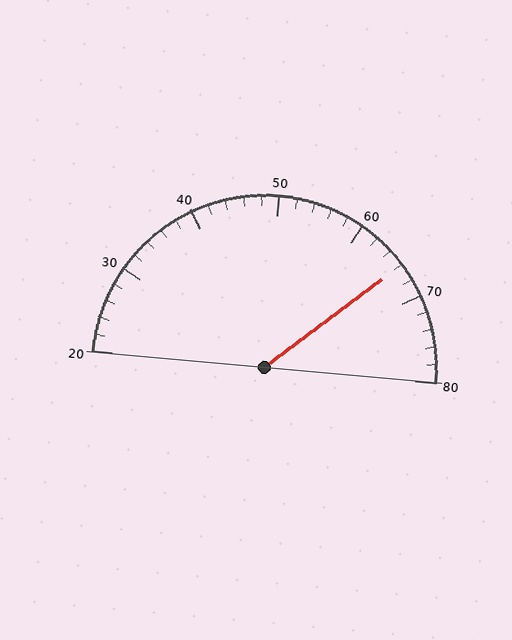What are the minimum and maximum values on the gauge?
The gauge ranges from 20 to 80.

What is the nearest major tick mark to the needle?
The nearest major tick mark is 70.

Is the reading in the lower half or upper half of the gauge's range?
The reading is in the upper half of the range (20 to 80).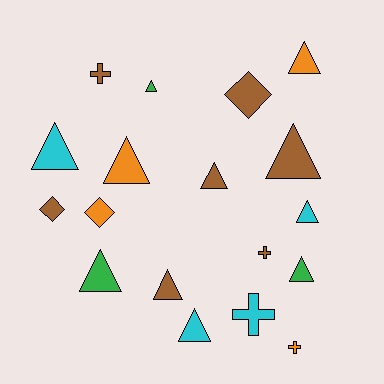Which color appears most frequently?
Brown, with 7 objects.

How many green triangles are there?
There are 3 green triangles.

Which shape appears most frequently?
Triangle, with 11 objects.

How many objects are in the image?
There are 18 objects.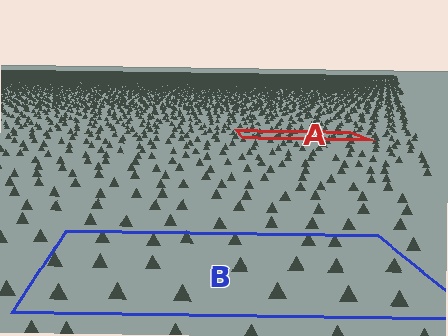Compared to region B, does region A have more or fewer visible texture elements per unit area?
Region A has more texture elements per unit area — they are packed more densely because it is farther away.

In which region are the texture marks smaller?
The texture marks are smaller in region A, because it is farther away.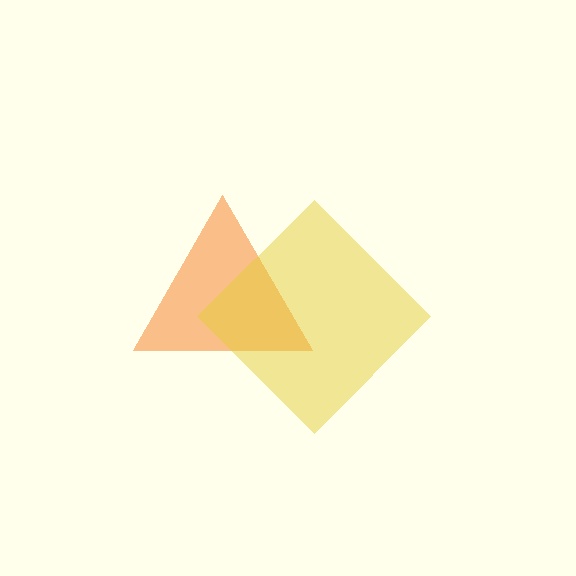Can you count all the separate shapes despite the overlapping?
Yes, there are 2 separate shapes.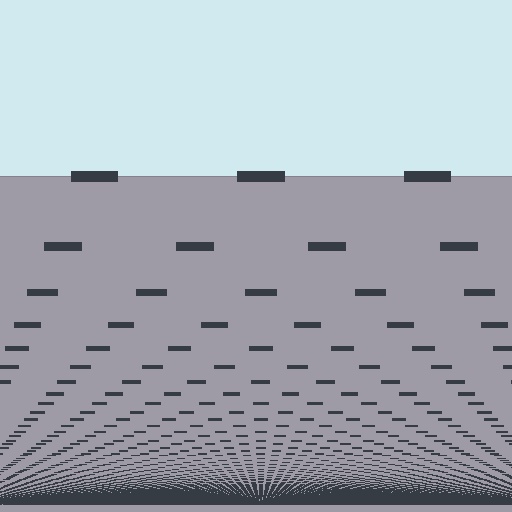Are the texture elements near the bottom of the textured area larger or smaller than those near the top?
Smaller. The gradient is inverted — elements near the bottom are smaller and denser.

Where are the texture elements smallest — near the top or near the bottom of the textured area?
Near the bottom.